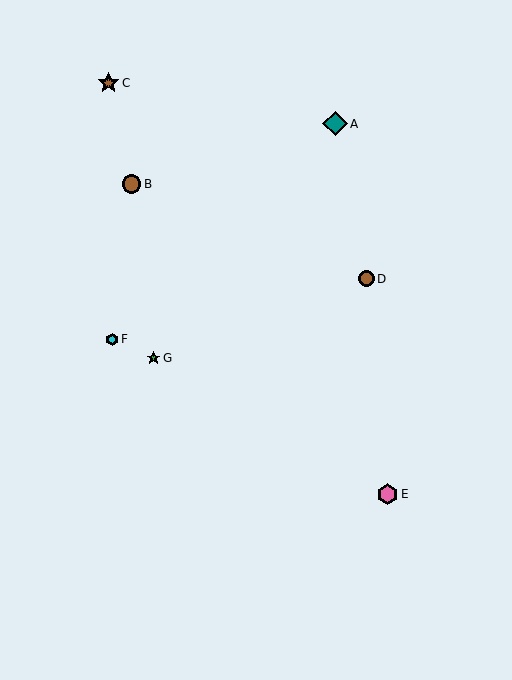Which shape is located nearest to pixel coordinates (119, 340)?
The cyan hexagon (labeled F) at (112, 339) is nearest to that location.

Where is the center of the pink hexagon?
The center of the pink hexagon is at (388, 494).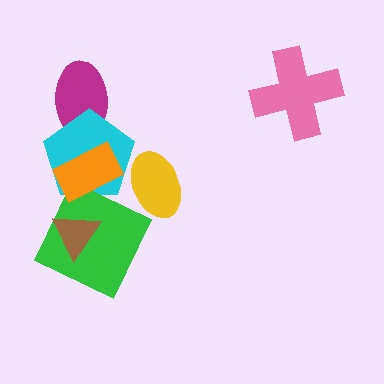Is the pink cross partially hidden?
No, no other shape covers it.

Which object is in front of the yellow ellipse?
The cyan pentagon is in front of the yellow ellipse.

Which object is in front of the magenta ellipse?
The cyan pentagon is in front of the magenta ellipse.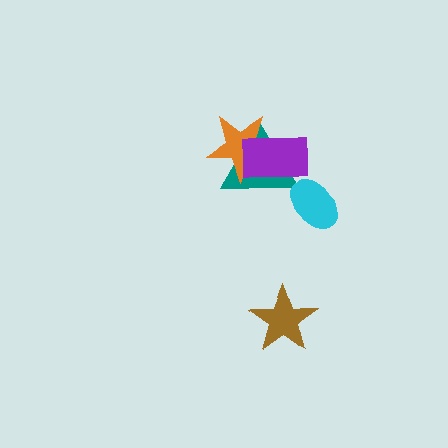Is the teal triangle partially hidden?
Yes, it is partially covered by another shape.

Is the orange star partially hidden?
Yes, it is partially covered by another shape.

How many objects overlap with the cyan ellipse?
0 objects overlap with the cyan ellipse.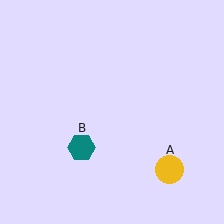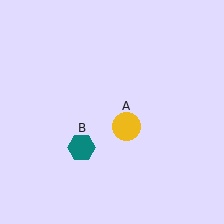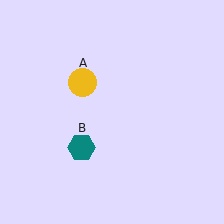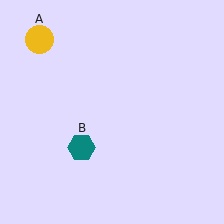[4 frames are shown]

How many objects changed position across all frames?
1 object changed position: yellow circle (object A).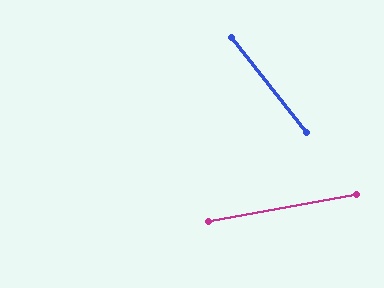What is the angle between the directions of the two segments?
Approximately 62 degrees.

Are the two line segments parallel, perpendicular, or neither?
Neither parallel nor perpendicular — they differ by about 62°.